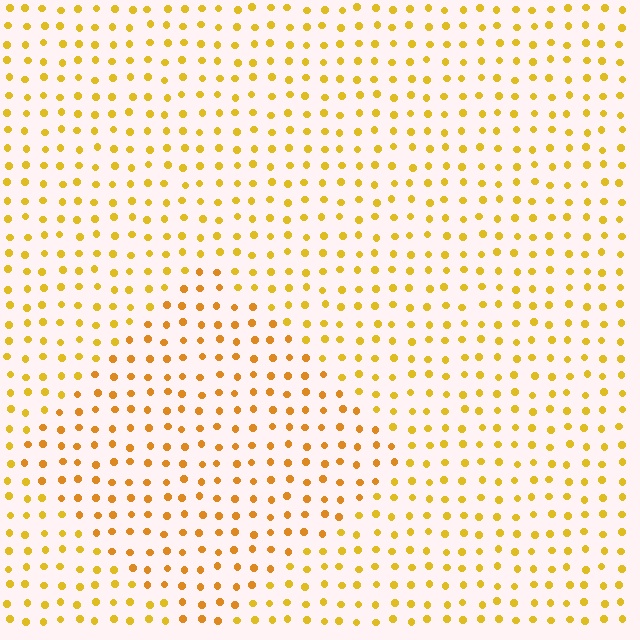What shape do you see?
I see a diamond.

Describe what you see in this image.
The image is filled with small yellow elements in a uniform arrangement. A diamond-shaped region is visible where the elements are tinted to a slightly different hue, forming a subtle color boundary.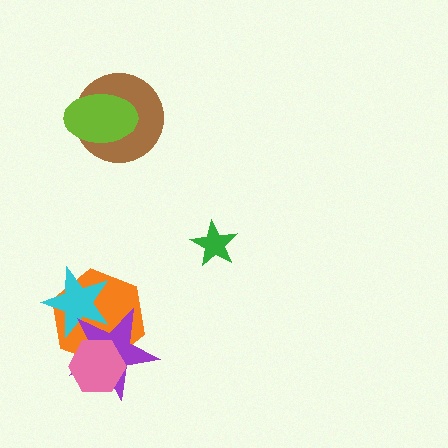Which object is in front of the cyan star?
The purple star is in front of the cyan star.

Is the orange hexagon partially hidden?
Yes, it is partially covered by another shape.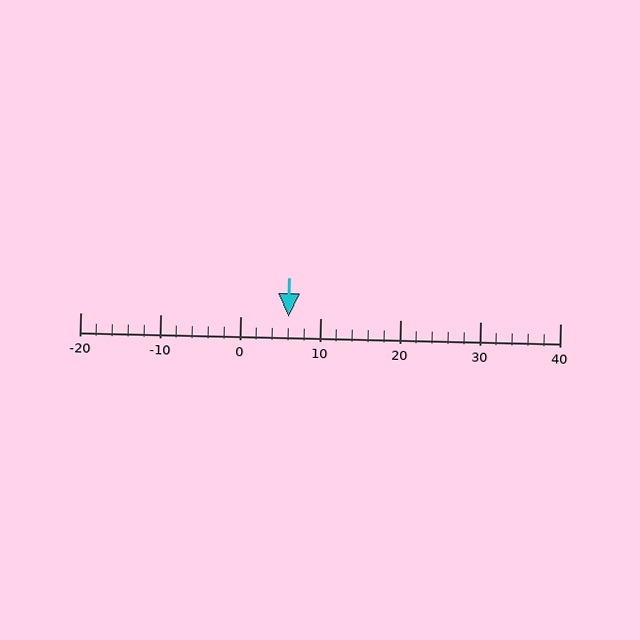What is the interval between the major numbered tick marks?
The major tick marks are spaced 10 units apart.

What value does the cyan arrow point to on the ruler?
The cyan arrow points to approximately 6.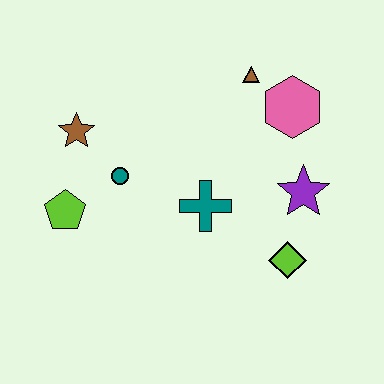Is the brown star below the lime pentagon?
No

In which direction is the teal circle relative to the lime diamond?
The teal circle is to the left of the lime diamond.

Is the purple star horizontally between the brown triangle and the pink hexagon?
No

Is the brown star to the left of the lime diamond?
Yes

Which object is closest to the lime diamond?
The purple star is closest to the lime diamond.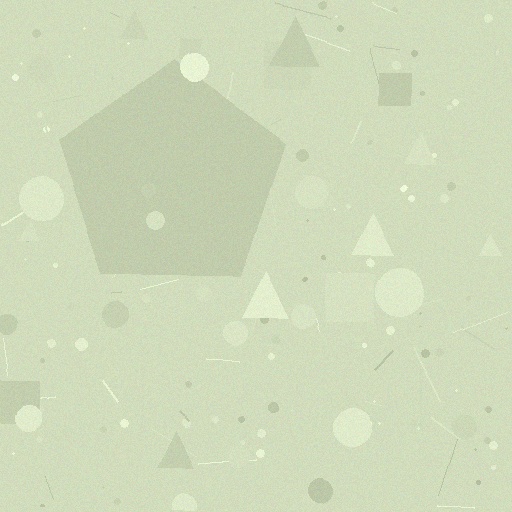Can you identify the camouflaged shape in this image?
The camouflaged shape is a pentagon.